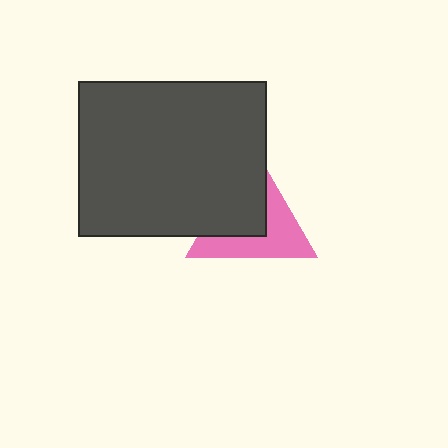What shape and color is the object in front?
The object in front is a dark gray rectangle.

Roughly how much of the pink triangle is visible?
About half of it is visible (roughly 49%).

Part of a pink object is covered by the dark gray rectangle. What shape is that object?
It is a triangle.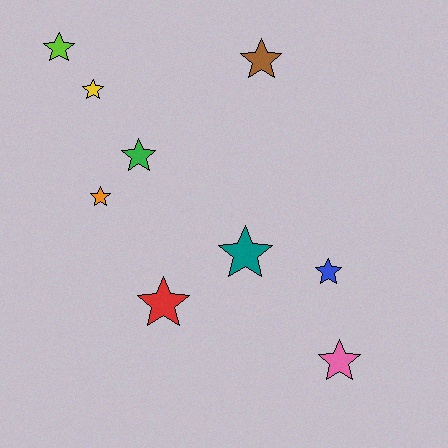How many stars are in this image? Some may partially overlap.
There are 9 stars.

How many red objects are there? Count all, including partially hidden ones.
There is 1 red object.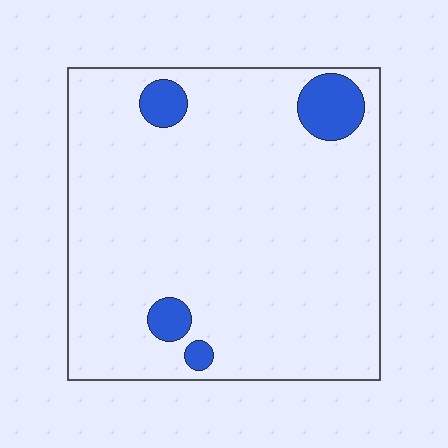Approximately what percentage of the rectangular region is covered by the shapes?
Approximately 10%.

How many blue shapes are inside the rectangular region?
4.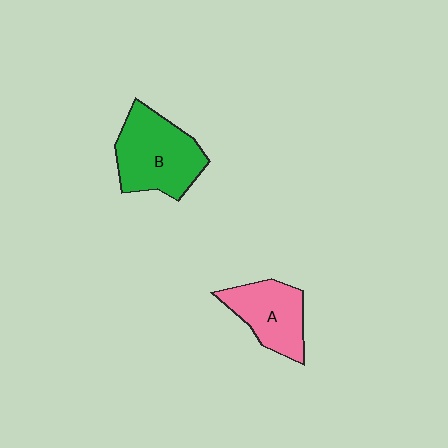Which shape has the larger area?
Shape B (green).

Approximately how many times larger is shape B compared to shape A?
Approximately 1.4 times.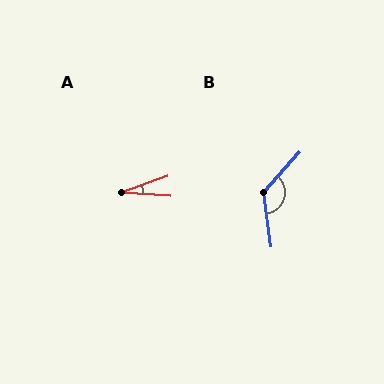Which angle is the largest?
B, at approximately 130 degrees.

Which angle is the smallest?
A, at approximately 24 degrees.